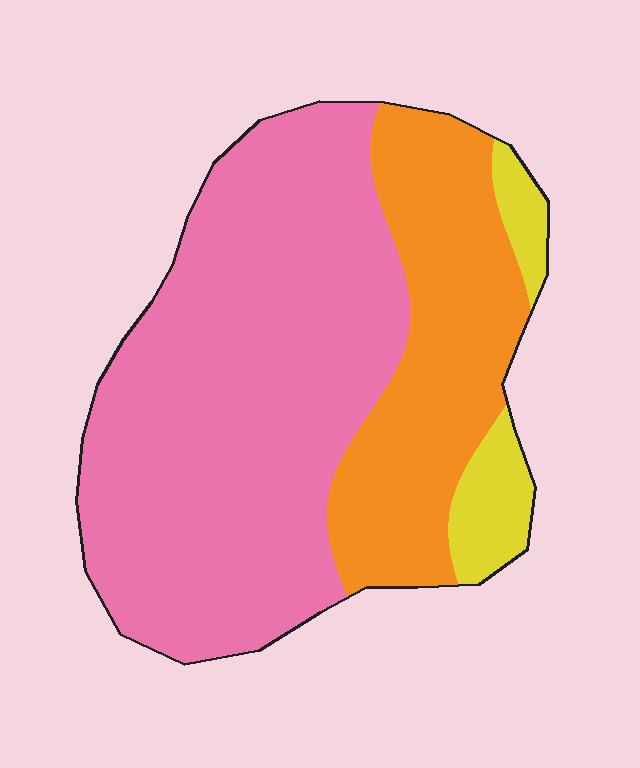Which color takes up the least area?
Yellow, at roughly 10%.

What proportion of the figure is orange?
Orange takes up between a sixth and a third of the figure.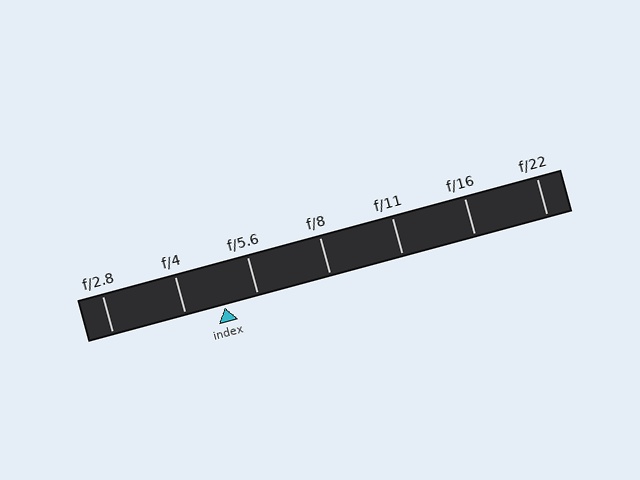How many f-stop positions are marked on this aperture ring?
There are 7 f-stop positions marked.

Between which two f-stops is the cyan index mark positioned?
The index mark is between f/4 and f/5.6.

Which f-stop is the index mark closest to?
The index mark is closest to f/5.6.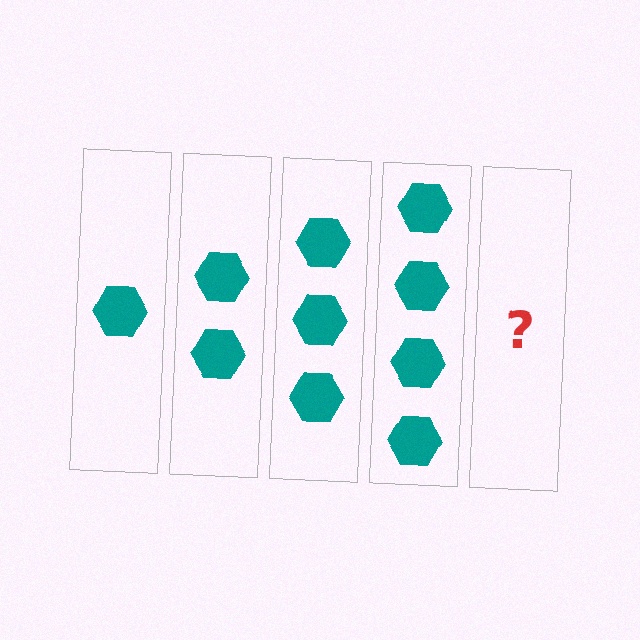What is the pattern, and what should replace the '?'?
The pattern is that each step adds one more hexagon. The '?' should be 5 hexagons.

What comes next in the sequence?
The next element should be 5 hexagons.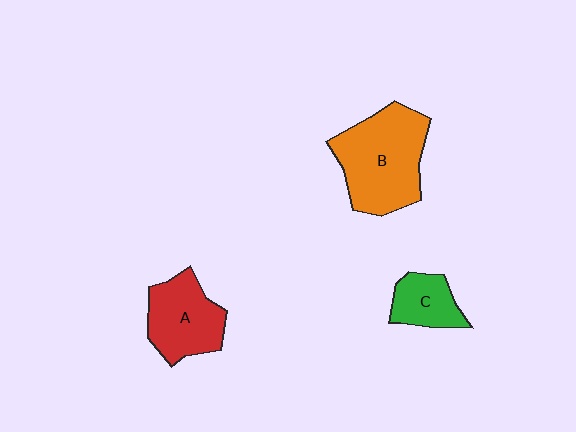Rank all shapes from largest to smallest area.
From largest to smallest: B (orange), A (red), C (green).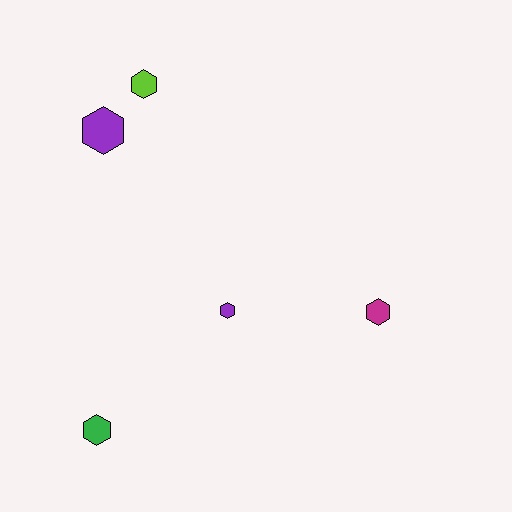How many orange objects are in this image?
There are no orange objects.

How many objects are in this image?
There are 5 objects.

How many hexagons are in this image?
There are 5 hexagons.